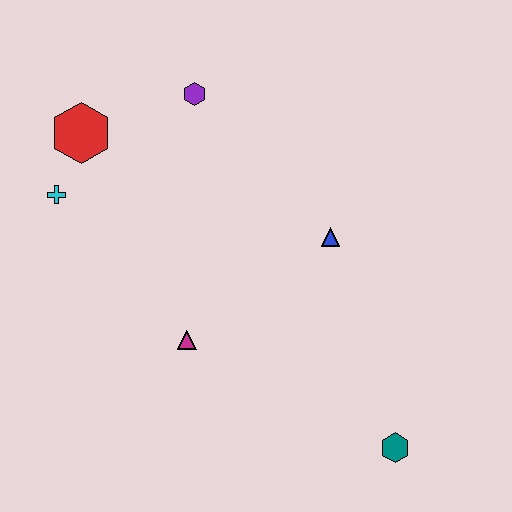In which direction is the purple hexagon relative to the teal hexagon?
The purple hexagon is above the teal hexagon.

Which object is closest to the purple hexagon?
The red hexagon is closest to the purple hexagon.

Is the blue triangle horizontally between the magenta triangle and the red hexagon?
No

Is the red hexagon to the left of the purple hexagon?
Yes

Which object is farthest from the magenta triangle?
The purple hexagon is farthest from the magenta triangle.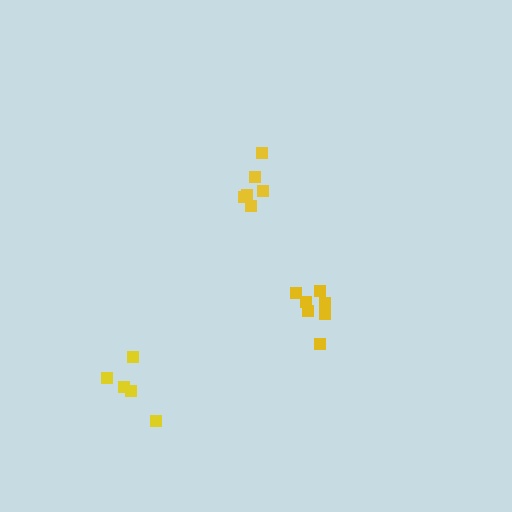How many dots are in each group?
Group 1: 5 dots, Group 2: 6 dots, Group 3: 7 dots (18 total).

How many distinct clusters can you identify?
There are 3 distinct clusters.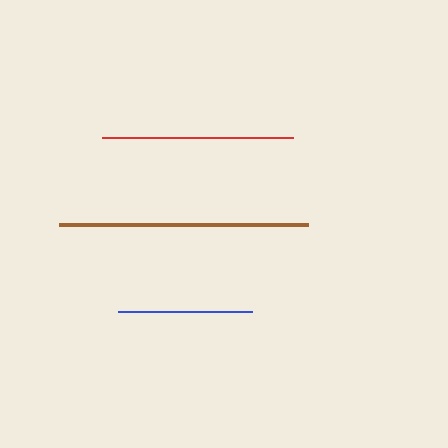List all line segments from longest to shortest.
From longest to shortest: brown, red, blue.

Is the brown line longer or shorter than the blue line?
The brown line is longer than the blue line.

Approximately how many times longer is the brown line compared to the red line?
The brown line is approximately 1.3 times the length of the red line.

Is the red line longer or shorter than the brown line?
The brown line is longer than the red line.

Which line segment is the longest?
The brown line is the longest at approximately 250 pixels.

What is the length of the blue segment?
The blue segment is approximately 134 pixels long.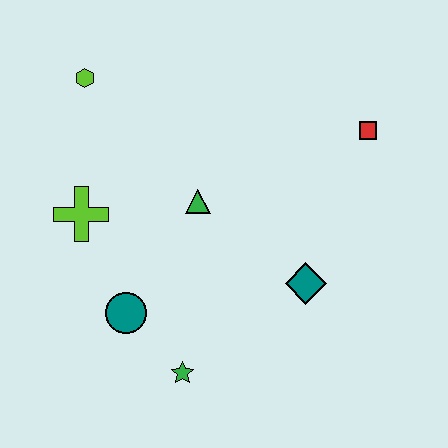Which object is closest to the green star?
The teal circle is closest to the green star.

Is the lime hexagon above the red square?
Yes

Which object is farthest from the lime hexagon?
The green star is farthest from the lime hexagon.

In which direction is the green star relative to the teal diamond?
The green star is to the left of the teal diamond.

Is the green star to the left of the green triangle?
Yes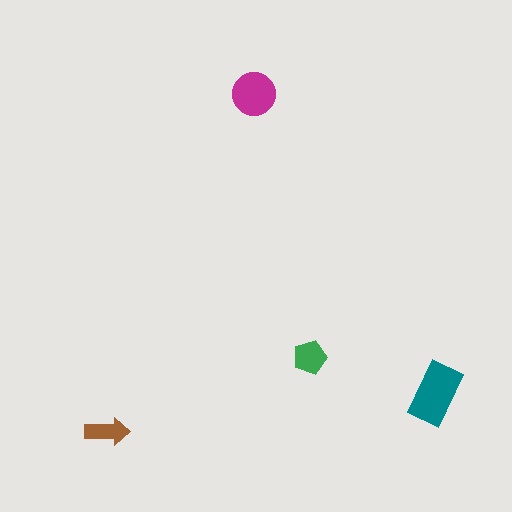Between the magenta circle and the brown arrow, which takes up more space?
The magenta circle.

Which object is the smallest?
The brown arrow.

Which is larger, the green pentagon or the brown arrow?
The green pentagon.